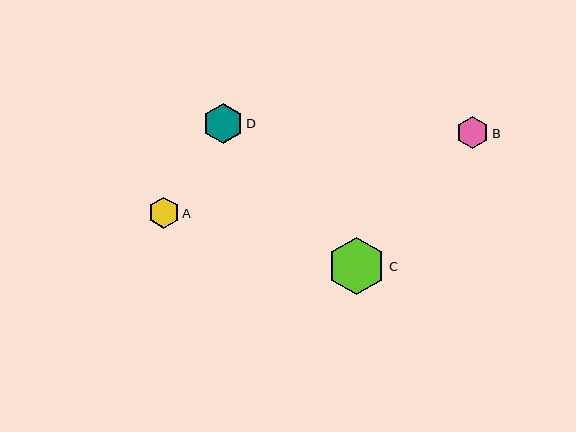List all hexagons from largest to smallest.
From largest to smallest: C, D, B, A.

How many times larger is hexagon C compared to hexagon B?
Hexagon C is approximately 1.8 times the size of hexagon B.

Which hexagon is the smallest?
Hexagon A is the smallest with a size of approximately 31 pixels.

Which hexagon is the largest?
Hexagon C is the largest with a size of approximately 58 pixels.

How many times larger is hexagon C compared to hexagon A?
Hexagon C is approximately 1.9 times the size of hexagon A.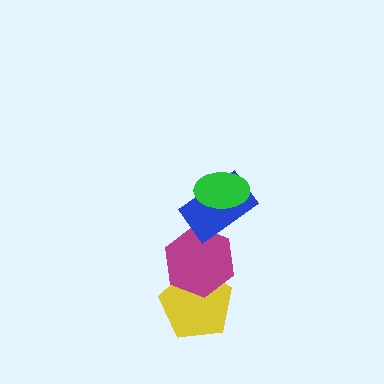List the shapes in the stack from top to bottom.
From top to bottom: the green ellipse, the blue rectangle, the magenta hexagon, the yellow pentagon.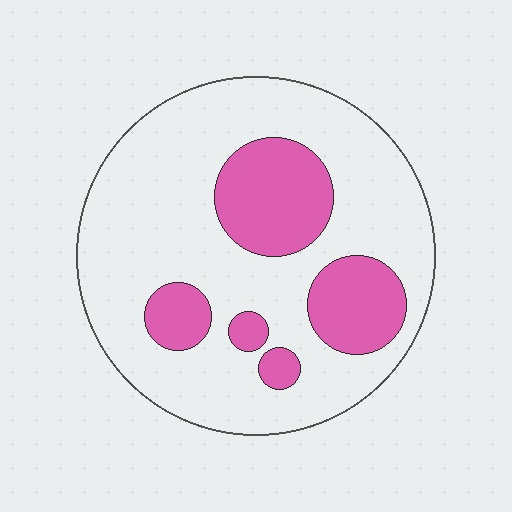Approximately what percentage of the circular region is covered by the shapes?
Approximately 25%.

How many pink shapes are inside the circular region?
5.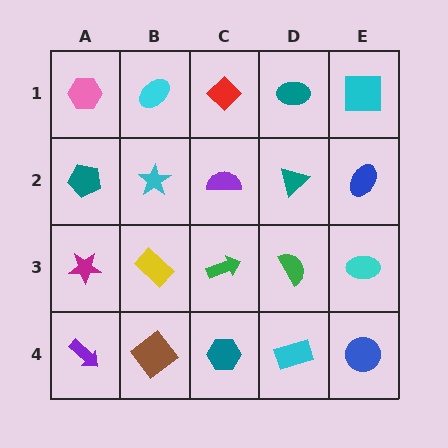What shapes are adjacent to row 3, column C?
A purple semicircle (row 2, column C), a teal hexagon (row 4, column C), a yellow rectangle (row 3, column B), a green semicircle (row 3, column D).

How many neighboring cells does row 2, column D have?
4.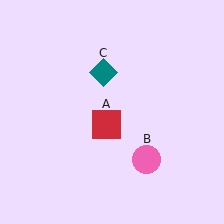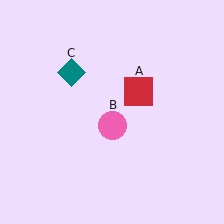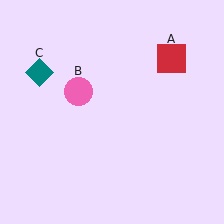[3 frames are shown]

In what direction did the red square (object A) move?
The red square (object A) moved up and to the right.